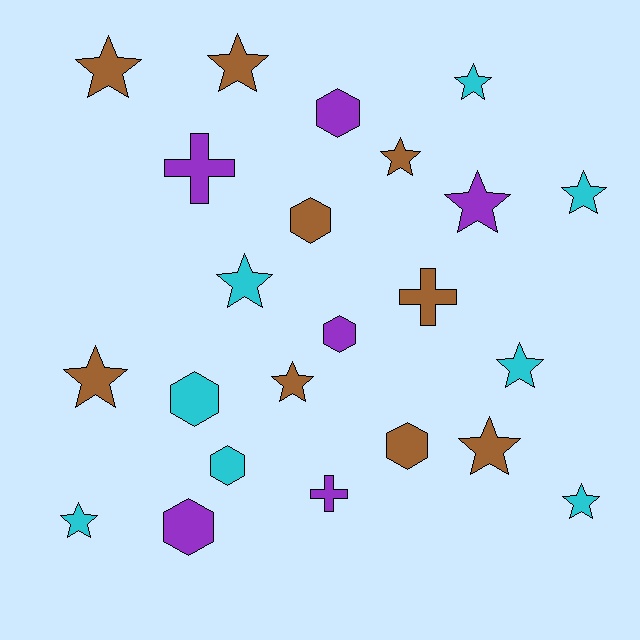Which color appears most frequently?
Brown, with 9 objects.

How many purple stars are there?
There is 1 purple star.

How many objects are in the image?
There are 23 objects.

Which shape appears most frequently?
Star, with 13 objects.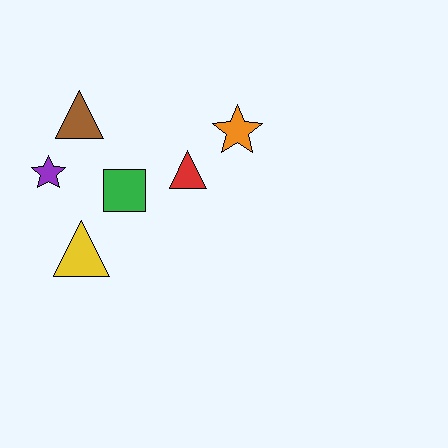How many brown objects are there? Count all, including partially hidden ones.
There is 1 brown object.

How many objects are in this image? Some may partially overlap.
There are 6 objects.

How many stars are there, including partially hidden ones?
There are 2 stars.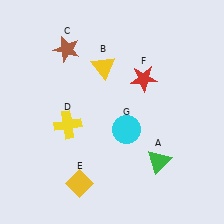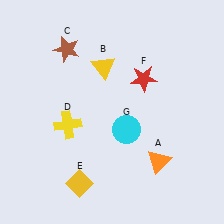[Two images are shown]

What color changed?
The triangle (A) changed from green in Image 1 to orange in Image 2.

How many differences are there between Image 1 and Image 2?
There is 1 difference between the two images.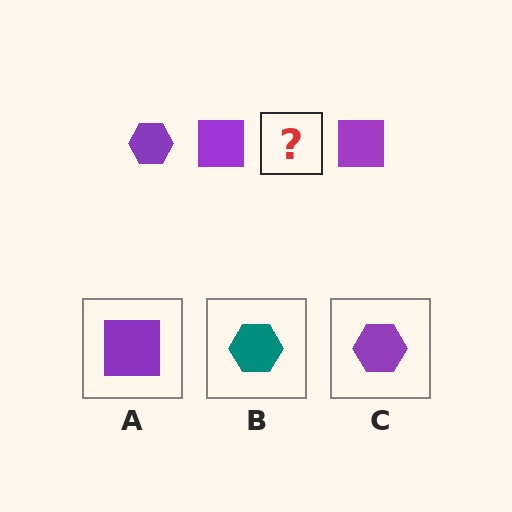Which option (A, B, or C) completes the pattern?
C.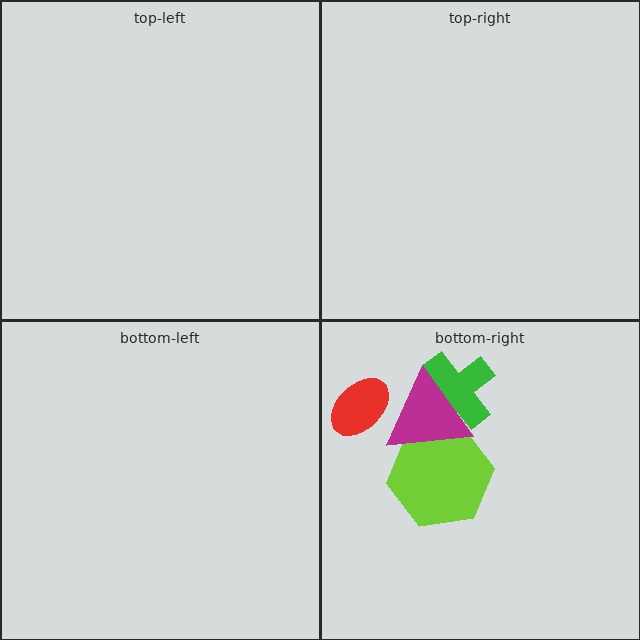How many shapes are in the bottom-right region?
4.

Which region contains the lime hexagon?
The bottom-right region.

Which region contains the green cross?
The bottom-right region.